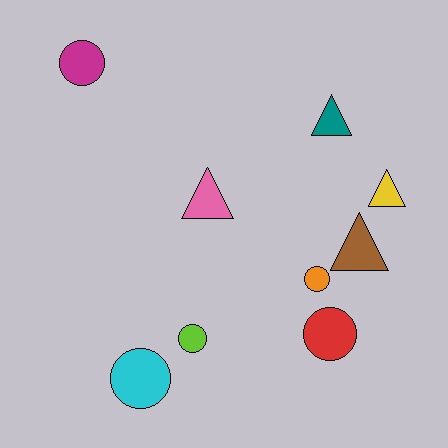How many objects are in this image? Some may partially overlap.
There are 9 objects.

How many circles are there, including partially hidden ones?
There are 5 circles.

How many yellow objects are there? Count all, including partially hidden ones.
There is 1 yellow object.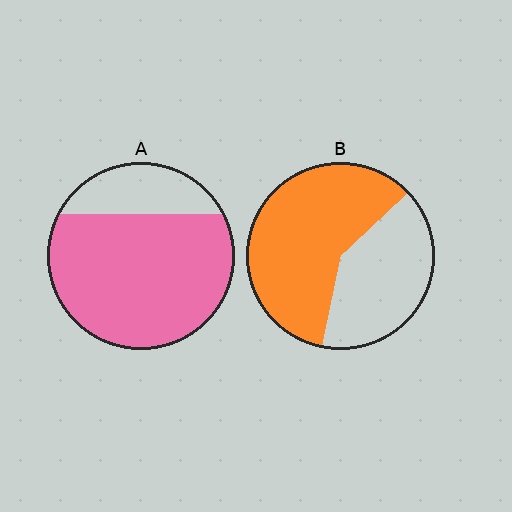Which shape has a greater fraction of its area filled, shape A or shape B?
Shape A.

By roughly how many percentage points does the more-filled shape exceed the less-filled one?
By roughly 20 percentage points (A over B).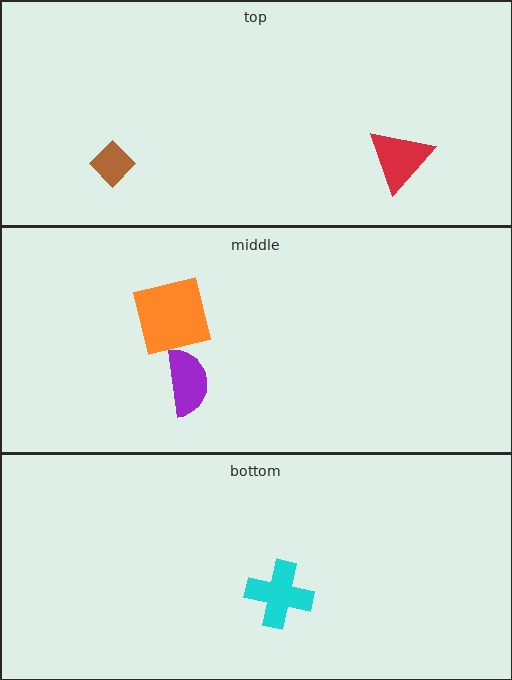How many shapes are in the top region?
2.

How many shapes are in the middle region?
2.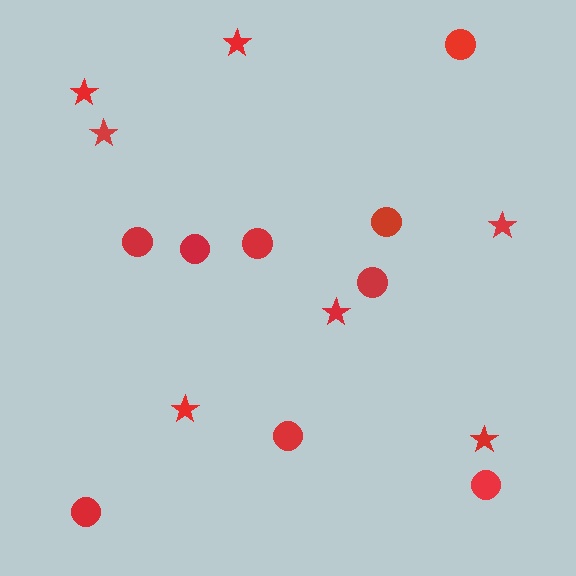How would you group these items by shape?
There are 2 groups: one group of circles (9) and one group of stars (7).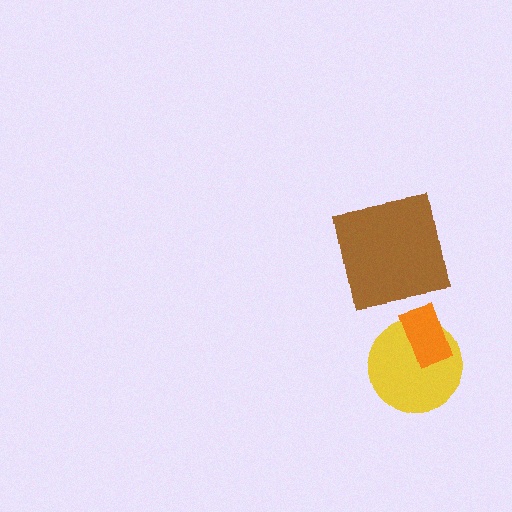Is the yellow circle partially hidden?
Yes, it is partially covered by another shape.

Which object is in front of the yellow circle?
The orange rectangle is in front of the yellow circle.